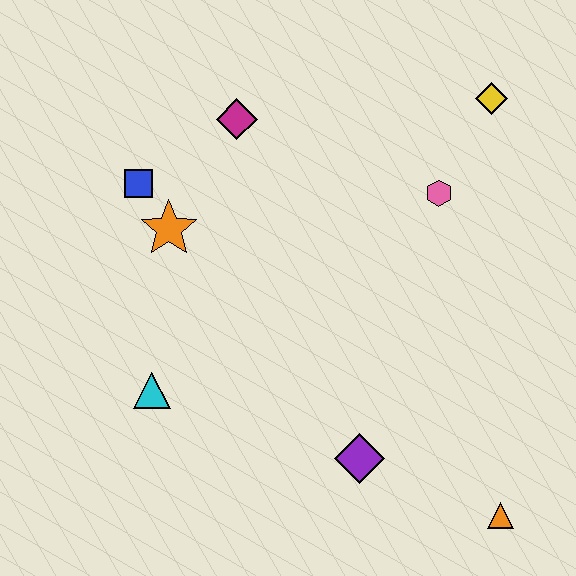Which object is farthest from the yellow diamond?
The cyan triangle is farthest from the yellow diamond.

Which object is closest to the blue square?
The orange star is closest to the blue square.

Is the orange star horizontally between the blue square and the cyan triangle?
No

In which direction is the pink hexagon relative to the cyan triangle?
The pink hexagon is to the right of the cyan triangle.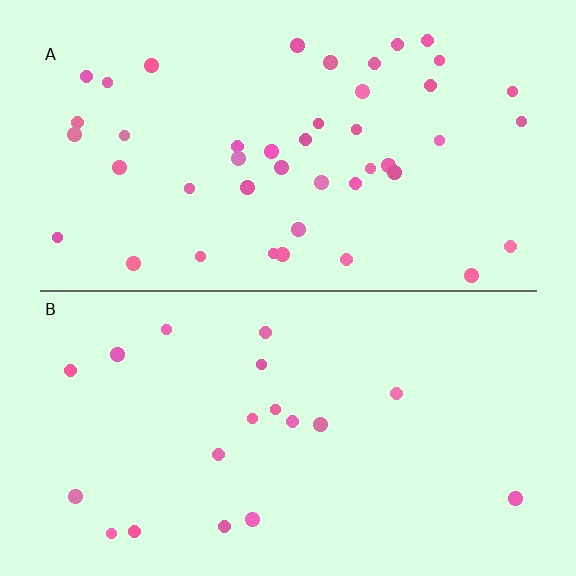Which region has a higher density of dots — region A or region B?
A (the top).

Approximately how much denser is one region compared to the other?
Approximately 2.4× — region A over region B.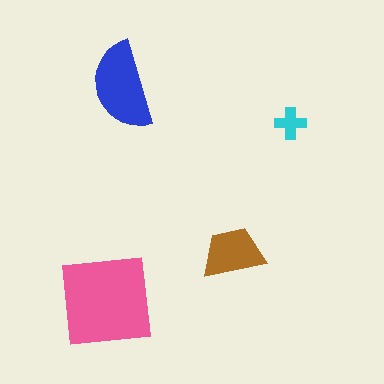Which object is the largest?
The pink square.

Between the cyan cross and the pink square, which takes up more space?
The pink square.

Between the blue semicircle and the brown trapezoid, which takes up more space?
The blue semicircle.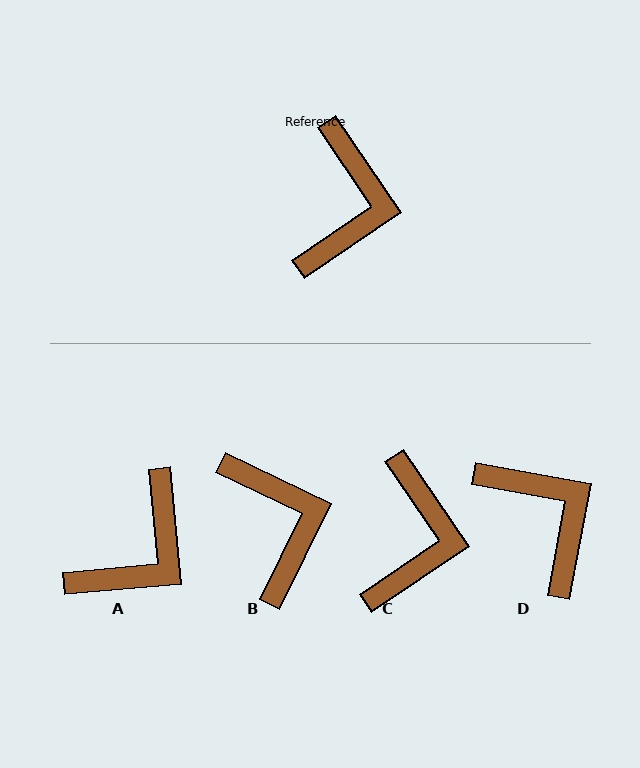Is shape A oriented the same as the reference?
No, it is off by about 29 degrees.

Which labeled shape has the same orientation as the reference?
C.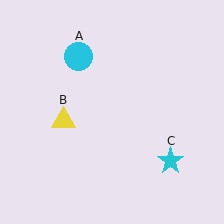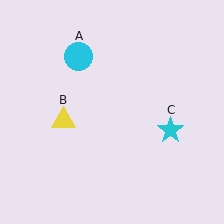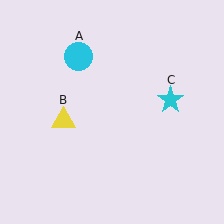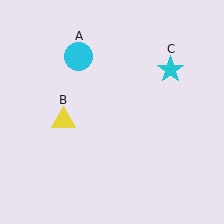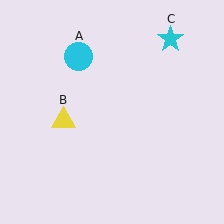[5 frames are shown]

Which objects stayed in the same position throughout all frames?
Cyan circle (object A) and yellow triangle (object B) remained stationary.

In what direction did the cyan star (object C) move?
The cyan star (object C) moved up.